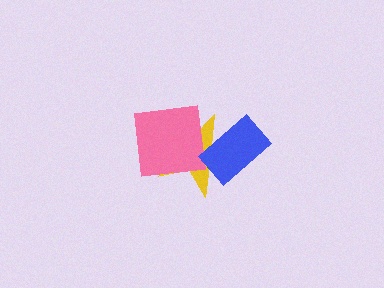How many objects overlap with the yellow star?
2 objects overlap with the yellow star.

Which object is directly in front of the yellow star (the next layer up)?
The pink square is directly in front of the yellow star.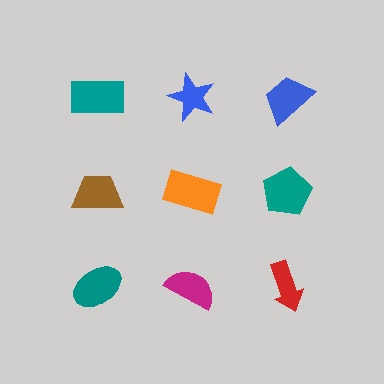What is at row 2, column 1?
A brown trapezoid.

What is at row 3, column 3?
A red arrow.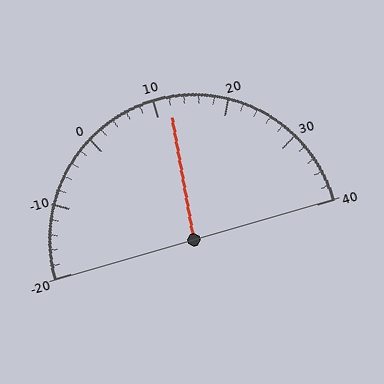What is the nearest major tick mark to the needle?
The nearest major tick mark is 10.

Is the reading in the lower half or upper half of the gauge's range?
The reading is in the upper half of the range (-20 to 40).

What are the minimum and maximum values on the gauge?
The gauge ranges from -20 to 40.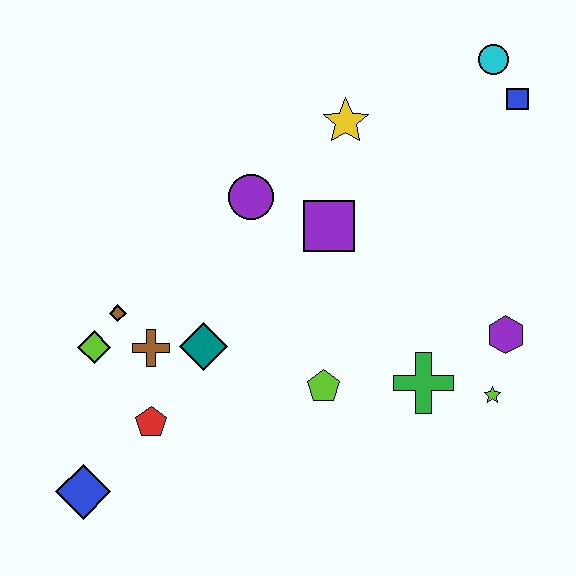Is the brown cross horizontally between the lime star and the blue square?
No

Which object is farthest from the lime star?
The blue diamond is farthest from the lime star.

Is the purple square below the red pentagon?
No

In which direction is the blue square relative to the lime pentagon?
The blue square is above the lime pentagon.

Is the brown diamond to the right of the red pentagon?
No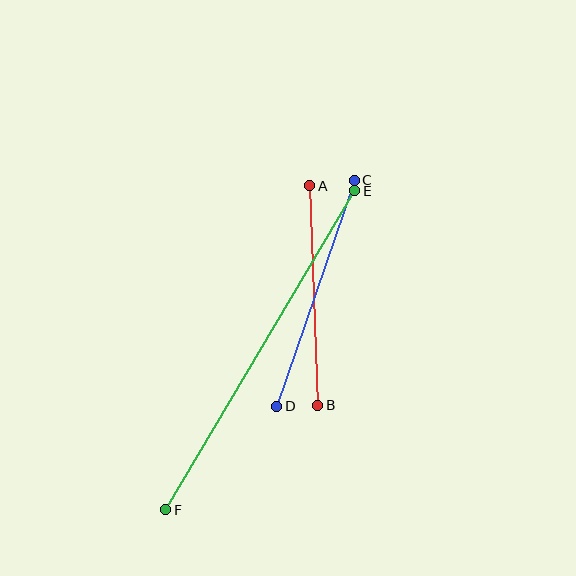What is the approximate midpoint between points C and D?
The midpoint is at approximately (316, 293) pixels.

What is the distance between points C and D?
The distance is approximately 239 pixels.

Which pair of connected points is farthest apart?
Points E and F are farthest apart.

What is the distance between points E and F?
The distance is approximately 371 pixels.